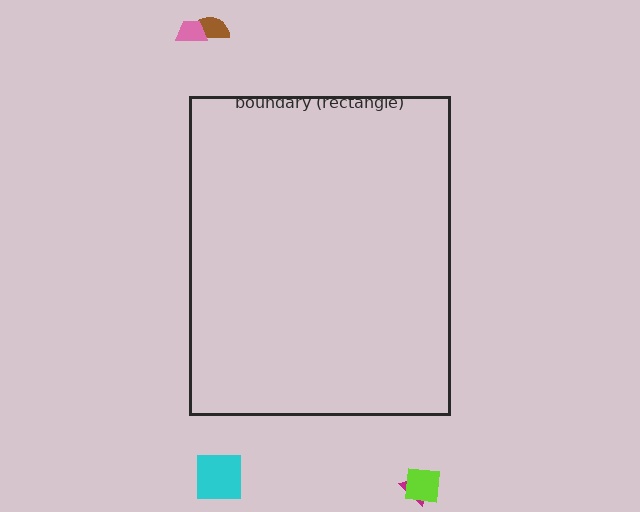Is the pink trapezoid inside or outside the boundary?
Outside.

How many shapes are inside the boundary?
0 inside, 5 outside.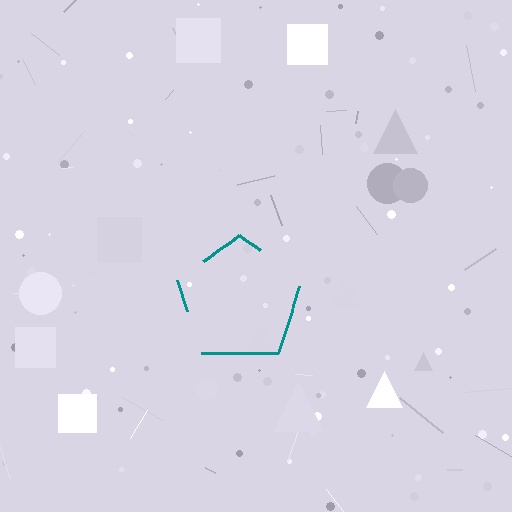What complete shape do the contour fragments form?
The contour fragments form a pentagon.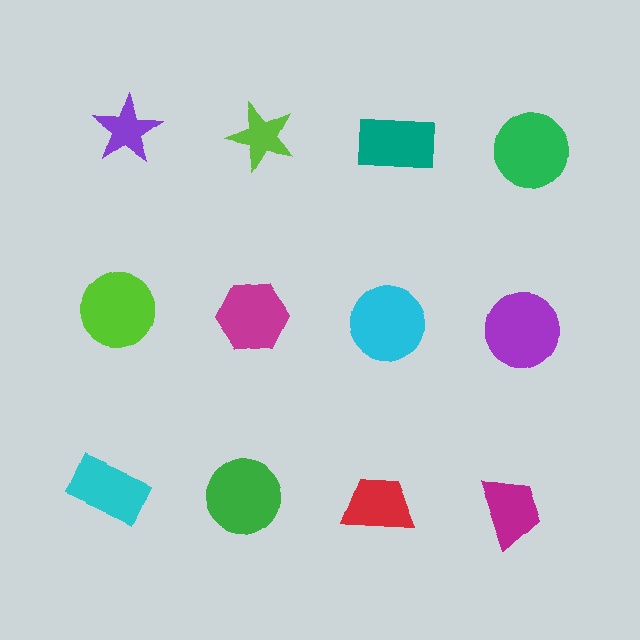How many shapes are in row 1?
4 shapes.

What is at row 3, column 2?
A green circle.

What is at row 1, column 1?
A purple star.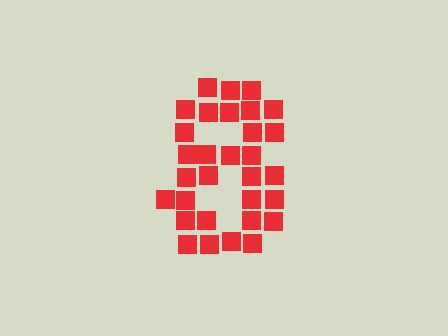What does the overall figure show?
The overall figure shows the digit 8.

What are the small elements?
The small elements are squares.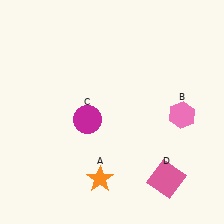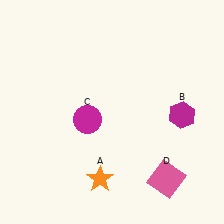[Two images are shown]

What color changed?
The hexagon (B) changed from pink in Image 1 to magenta in Image 2.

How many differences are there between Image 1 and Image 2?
There is 1 difference between the two images.